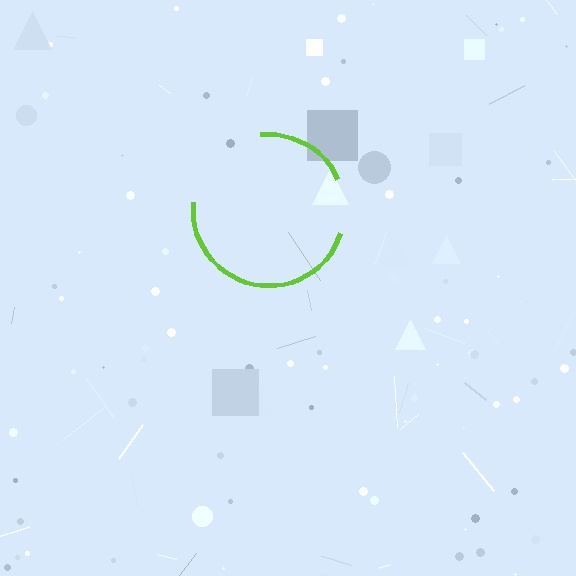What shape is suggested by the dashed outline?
The dashed outline suggests a circle.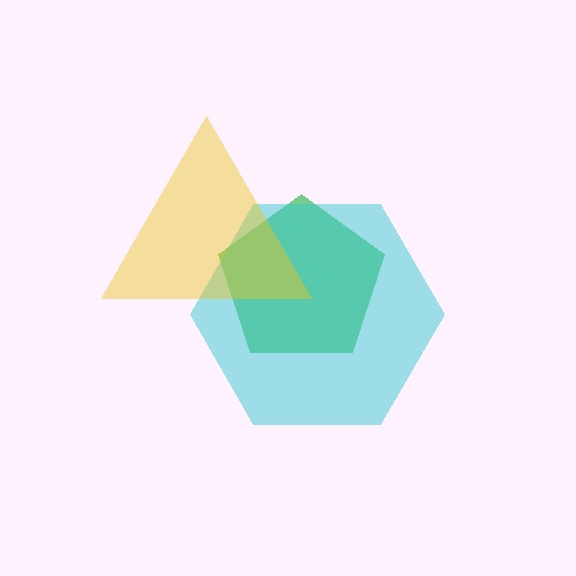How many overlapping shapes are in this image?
There are 3 overlapping shapes in the image.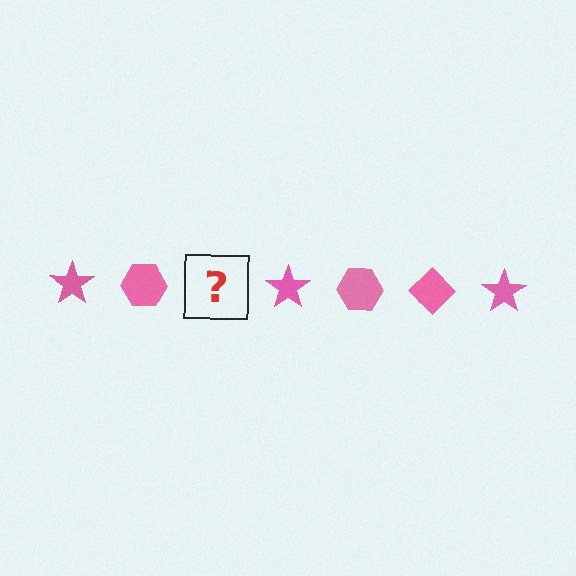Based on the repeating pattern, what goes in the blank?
The blank should be a pink diamond.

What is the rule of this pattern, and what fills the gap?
The rule is that the pattern cycles through star, hexagon, diamond shapes in pink. The gap should be filled with a pink diamond.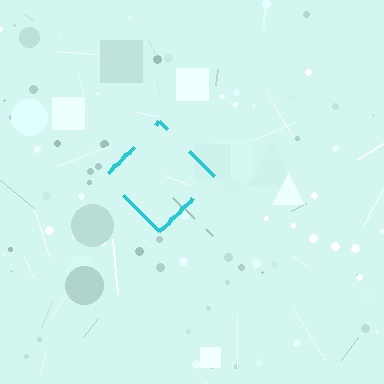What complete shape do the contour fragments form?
The contour fragments form a diamond.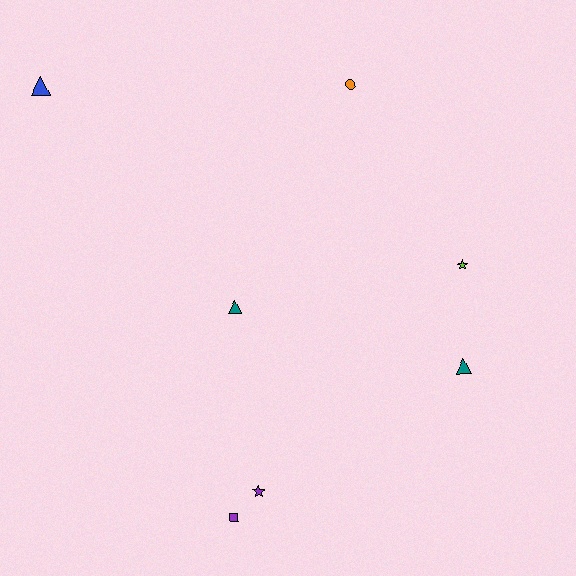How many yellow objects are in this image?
There are no yellow objects.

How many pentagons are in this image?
There are no pentagons.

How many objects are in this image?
There are 7 objects.